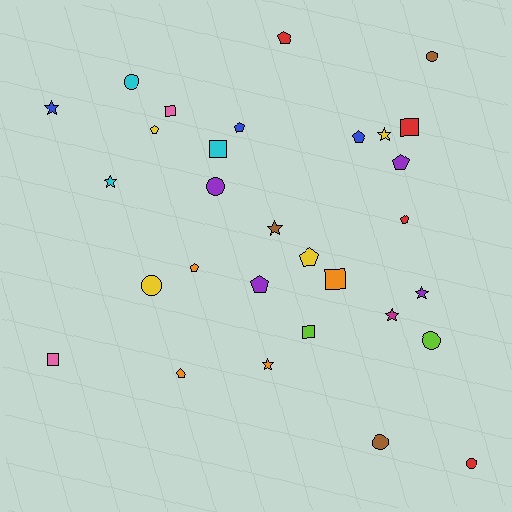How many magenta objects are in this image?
There is 1 magenta object.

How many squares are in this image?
There are 6 squares.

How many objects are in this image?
There are 30 objects.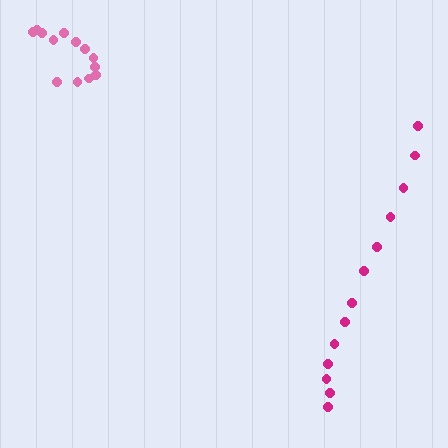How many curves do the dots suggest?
There are 2 distinct paths.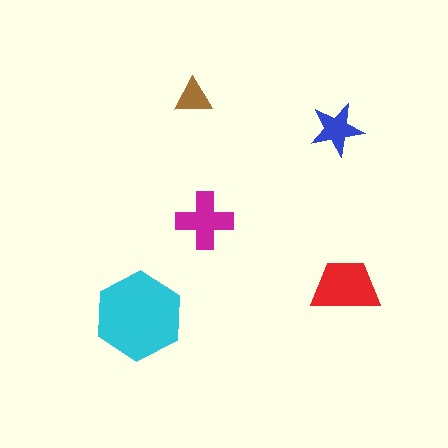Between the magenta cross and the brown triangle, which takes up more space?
The magenta cross.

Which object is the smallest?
The brown triangle.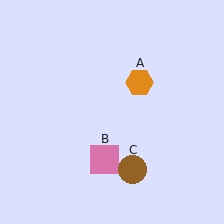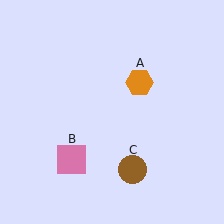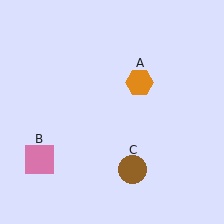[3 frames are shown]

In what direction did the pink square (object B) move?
The pink square (object B) moved left.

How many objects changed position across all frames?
1 object changed position: pink square (object B).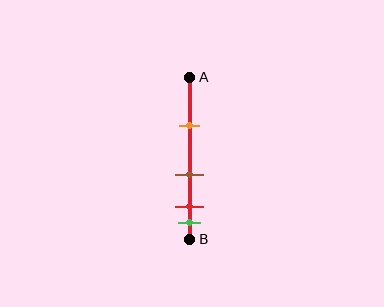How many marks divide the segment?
There are 4 marks dividing the segment.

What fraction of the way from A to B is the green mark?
The green mark is approximately 90% (0.9) of the way from A to B.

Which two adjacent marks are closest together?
The red and green marks are the closest adjacent pair.